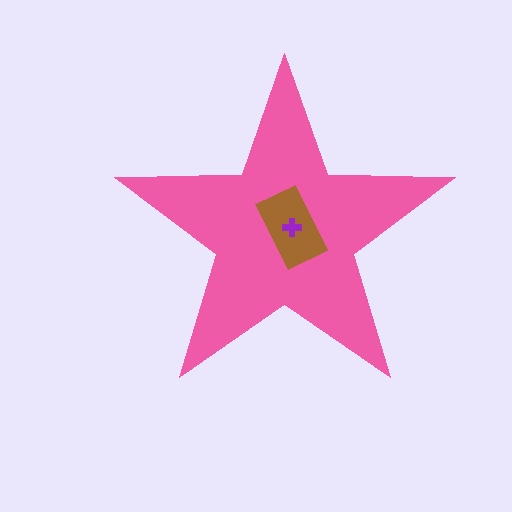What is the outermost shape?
The pink star.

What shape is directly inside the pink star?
The brown rectangle.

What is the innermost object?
The purple cross.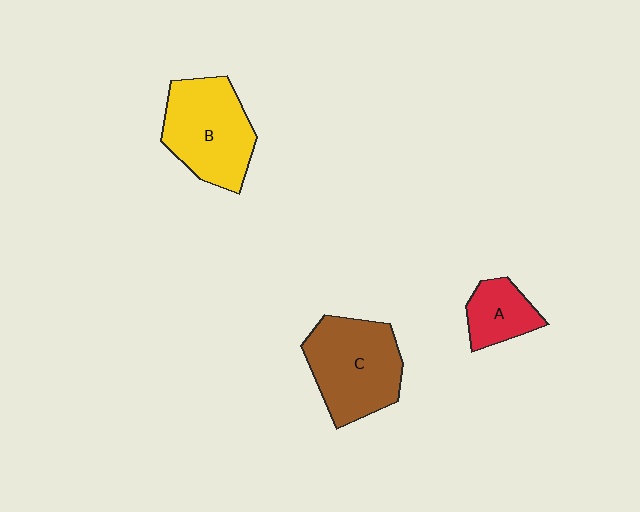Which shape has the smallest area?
Shape A (red).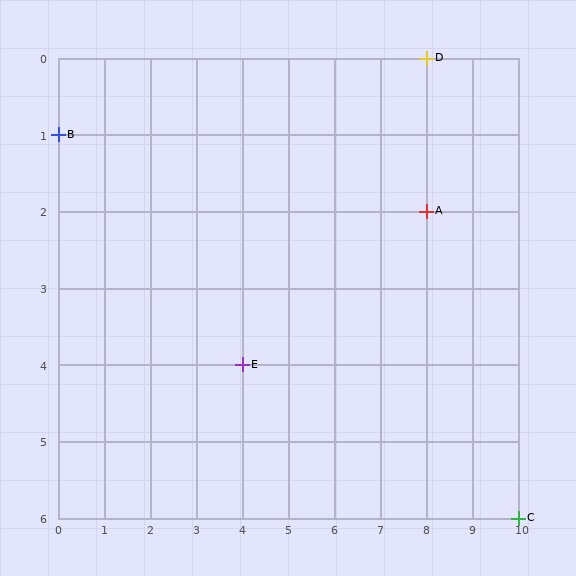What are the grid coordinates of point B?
Point B is at grid coordinates (0, 1).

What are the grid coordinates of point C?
Point C is at grid coordinates (10, 6).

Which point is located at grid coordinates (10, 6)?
Point C is at (10, 6).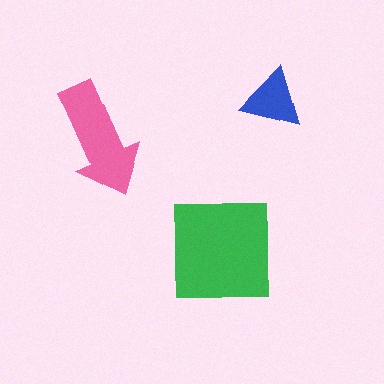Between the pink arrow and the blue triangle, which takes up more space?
The pink arrow.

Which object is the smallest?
The blue triangle.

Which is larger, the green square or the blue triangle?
The green square.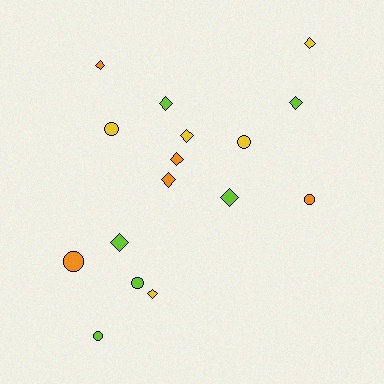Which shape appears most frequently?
Diamond, with 10 objects.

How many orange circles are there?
There are 2 orange circles.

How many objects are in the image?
There are 16 objects.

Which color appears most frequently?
Lime, with 6 objects.